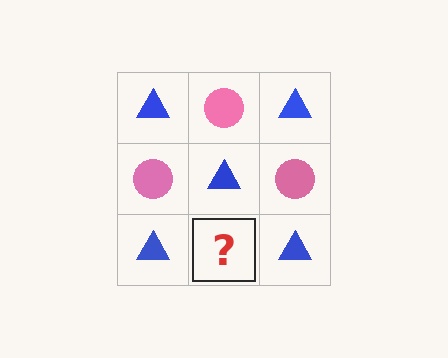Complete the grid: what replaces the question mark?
The question mark should be replaced with a pink circle.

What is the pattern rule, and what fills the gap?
The rule is that it alternates blue triangle and pink circle in a checkerboard pattern. The gap should be filled with a pink circle.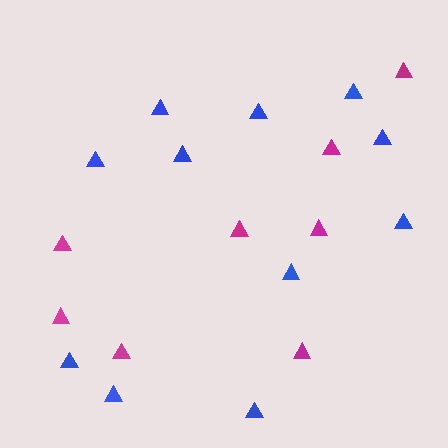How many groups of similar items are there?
There are 2 groups: one group of magenta triangles (8) and one group of blue triangles (11).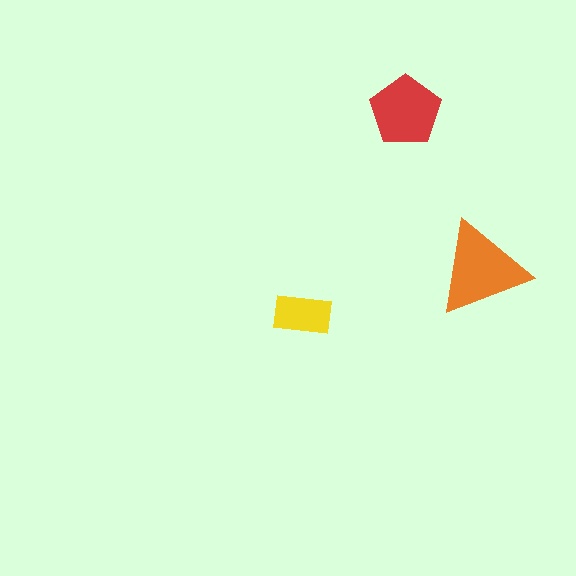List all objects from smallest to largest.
The yellow rectangle, the red pentagon, the orange triangle.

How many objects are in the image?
There are 3 objects in the image.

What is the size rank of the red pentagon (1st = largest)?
2nd.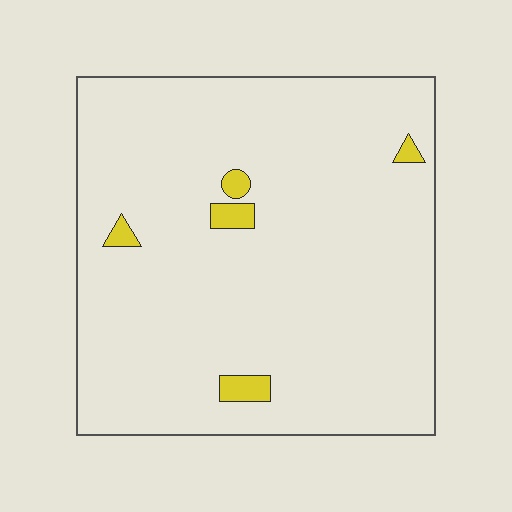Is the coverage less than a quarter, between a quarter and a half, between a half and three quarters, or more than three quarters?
Less than a quarter.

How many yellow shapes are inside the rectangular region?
5.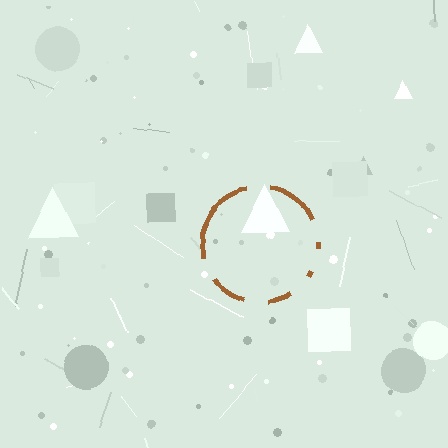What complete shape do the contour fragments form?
The contour fragments form a circle.